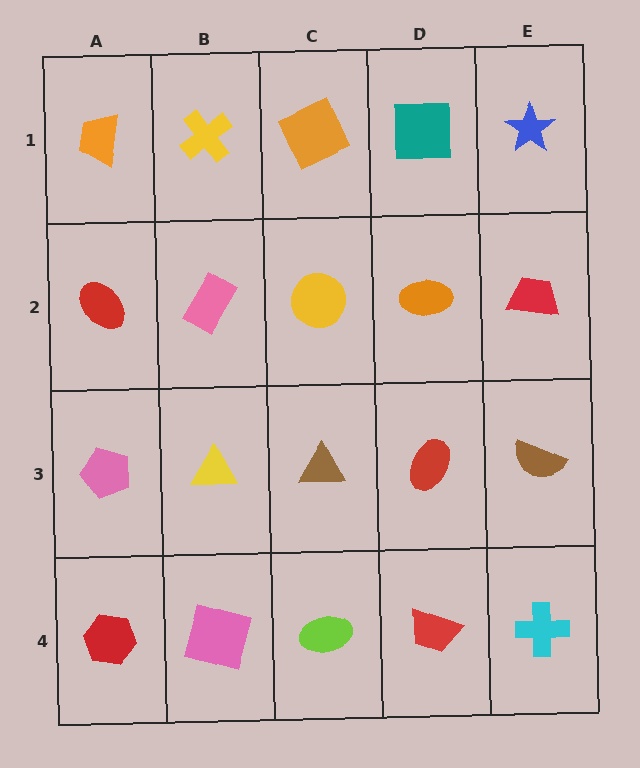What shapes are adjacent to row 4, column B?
A yellow triangle (row 3, column B), a red hexagon (row 4, column A), a lime ellipse (row 4, column C).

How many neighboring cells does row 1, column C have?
3.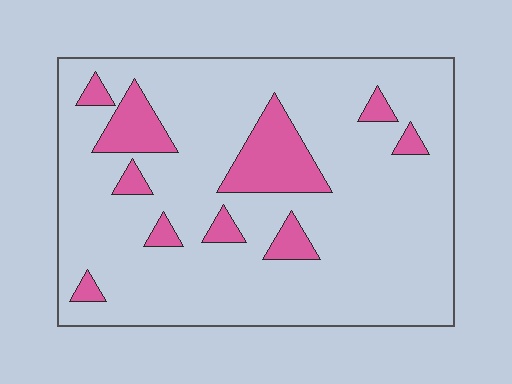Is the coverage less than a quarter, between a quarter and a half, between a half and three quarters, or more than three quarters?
Less than a quarter.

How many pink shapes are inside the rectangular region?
10.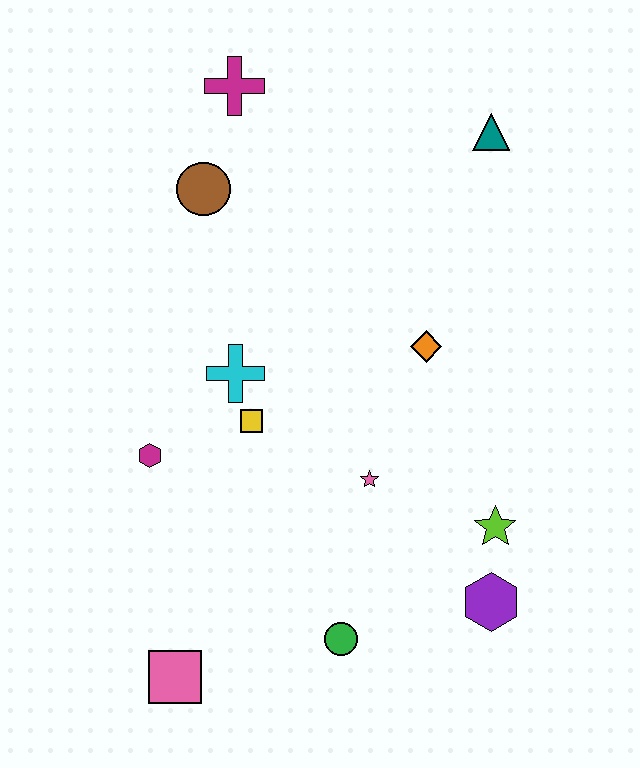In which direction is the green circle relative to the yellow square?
The green circle is below the yellow square.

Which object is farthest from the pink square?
The teal triangle is farthest from the pink square.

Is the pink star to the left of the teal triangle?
Yes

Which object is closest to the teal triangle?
The orange diamond is closest to the teal triangle.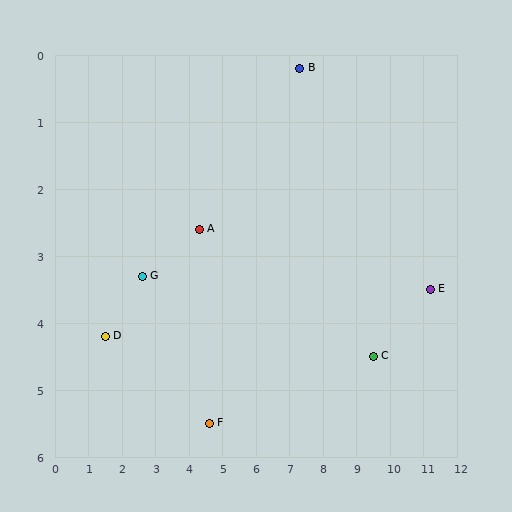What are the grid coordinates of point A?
Point A is at approximately (4.3, 2.6).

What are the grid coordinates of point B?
Point B is at approximately (7.3, 0.2).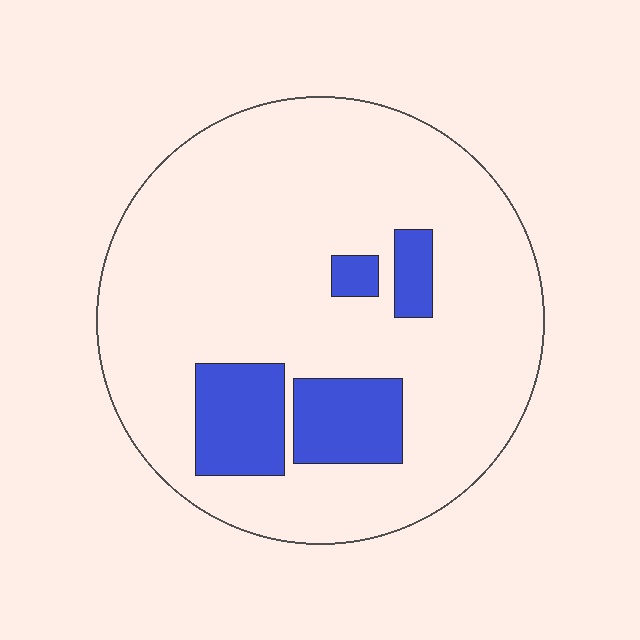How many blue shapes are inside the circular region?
4.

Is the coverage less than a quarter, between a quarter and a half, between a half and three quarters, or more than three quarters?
Less than a quarter.